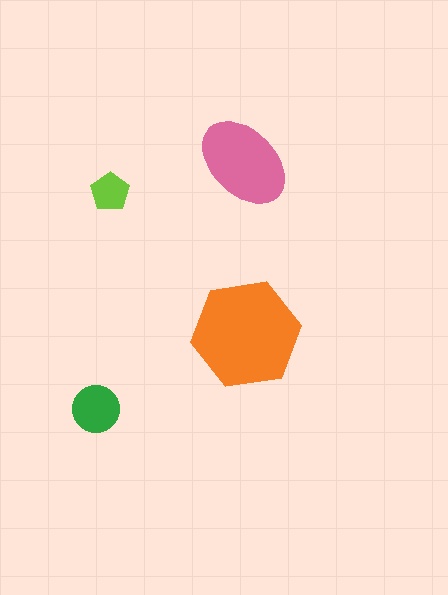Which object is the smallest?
The lime pentagon.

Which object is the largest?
The orange hexagon.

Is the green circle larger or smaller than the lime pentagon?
Larger.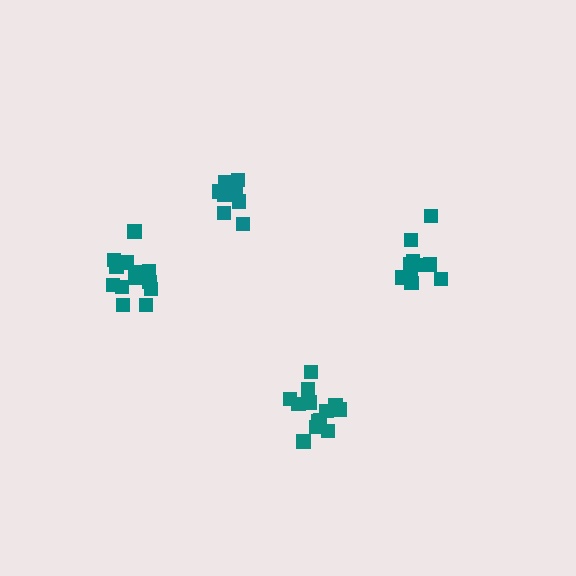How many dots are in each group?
Group 1: 13 dots, Group 2: 14 dots, Group 3: 10 dots, Group 4: 10 dots (47 total).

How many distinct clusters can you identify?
There are 4 distinct clusters.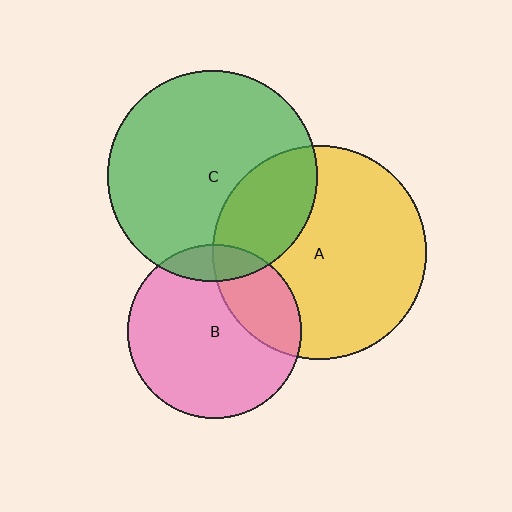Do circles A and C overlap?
Yes.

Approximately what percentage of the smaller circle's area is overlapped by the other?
Approximately 25%.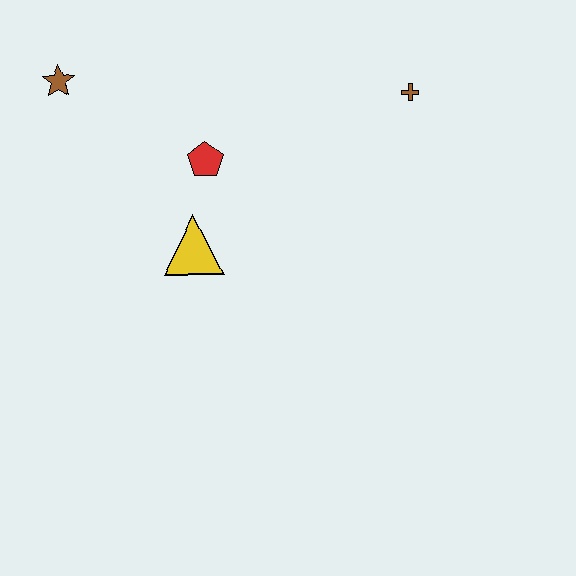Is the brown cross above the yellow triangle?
Yes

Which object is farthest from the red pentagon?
The brown cross is farthest from the red pentagon.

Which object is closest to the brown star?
The red pentagon is closest to the brown star.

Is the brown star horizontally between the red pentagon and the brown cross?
No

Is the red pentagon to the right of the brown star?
Yes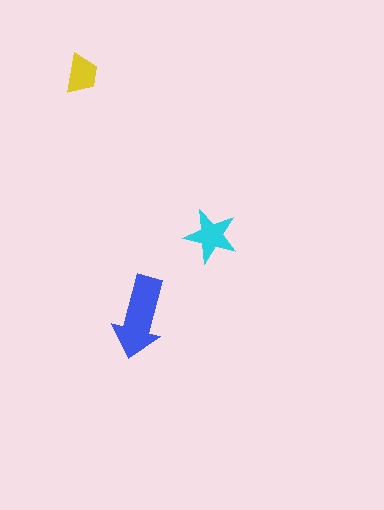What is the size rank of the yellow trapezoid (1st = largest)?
3rd.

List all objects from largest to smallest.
The blue arrow, the cyan star, the yellow trapezoid.